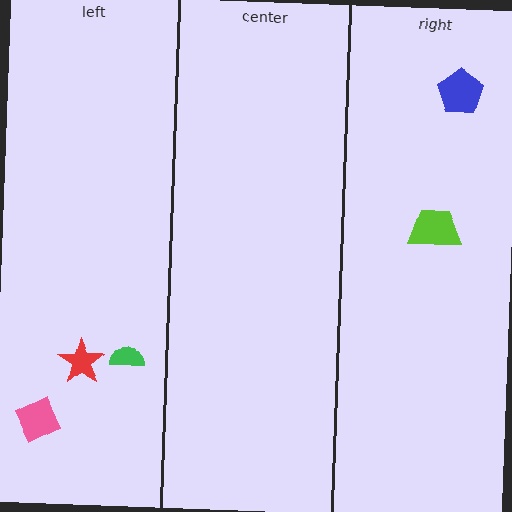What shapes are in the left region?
The green semicircle, the pink diamond, the red star.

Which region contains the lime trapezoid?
The right region.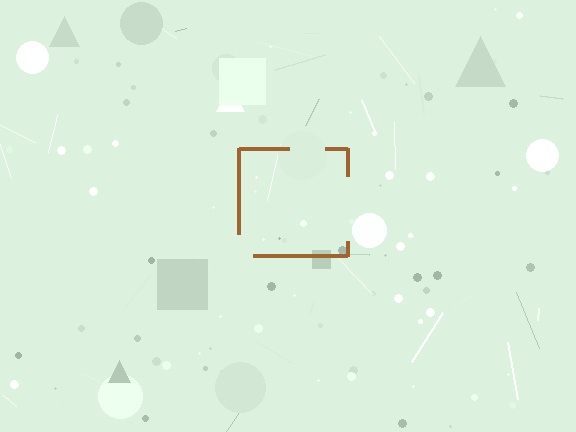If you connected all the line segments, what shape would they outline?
They would outline a square.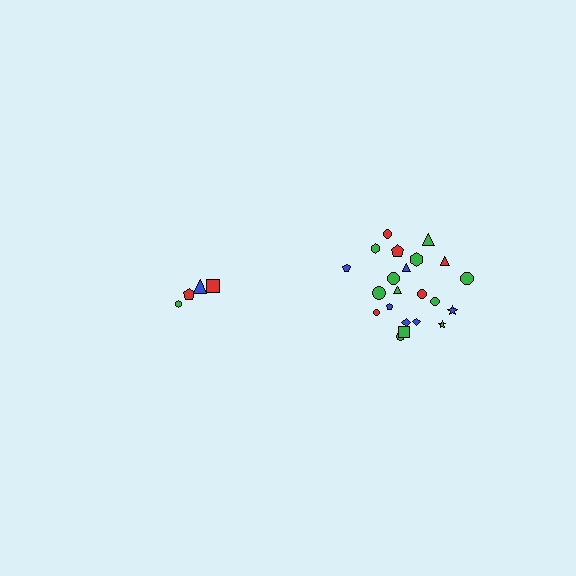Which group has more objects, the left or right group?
The right group.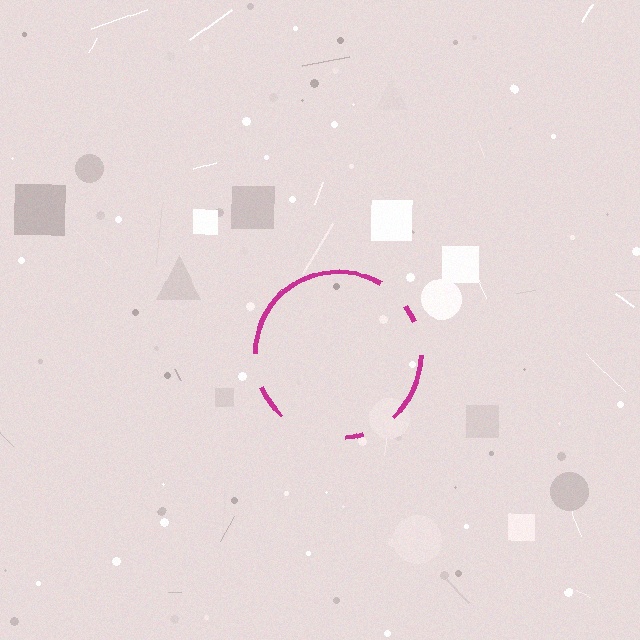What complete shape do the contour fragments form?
The contour fragments form a circle.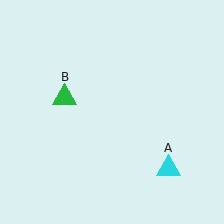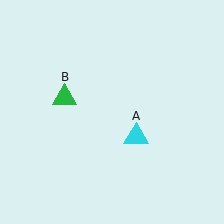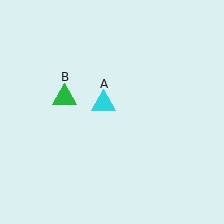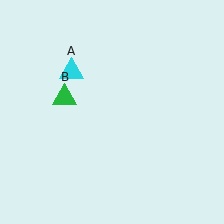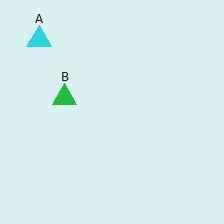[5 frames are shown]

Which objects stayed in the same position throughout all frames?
Green triangle (object B) remained stationary.